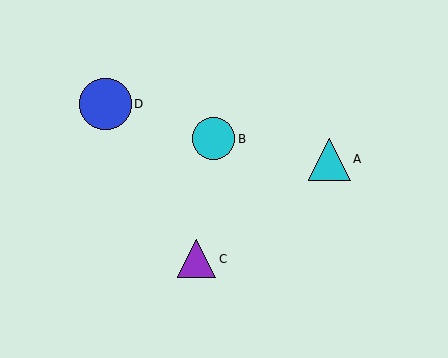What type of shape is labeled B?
Shape B is a cyan circle.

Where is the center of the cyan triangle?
The center of the cyan triangle is at (330, 159).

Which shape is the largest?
The blue circle (labeled D) is the largest.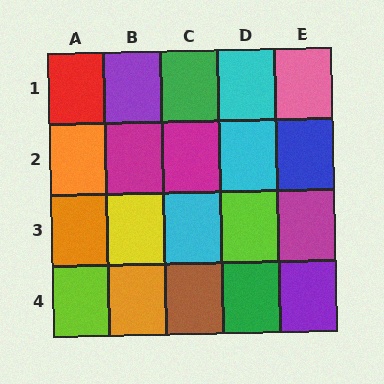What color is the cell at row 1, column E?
Pink.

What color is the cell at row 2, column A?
Orange.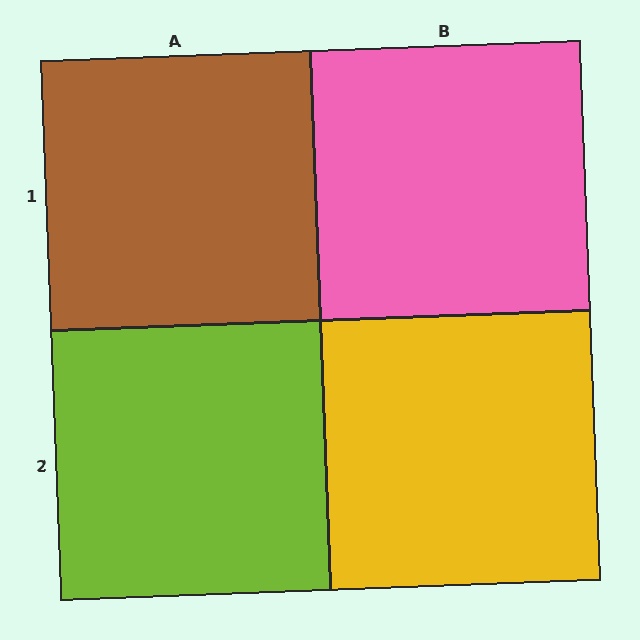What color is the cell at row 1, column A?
Brown.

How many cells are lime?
1 cell is lime.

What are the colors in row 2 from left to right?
Lime, yellow.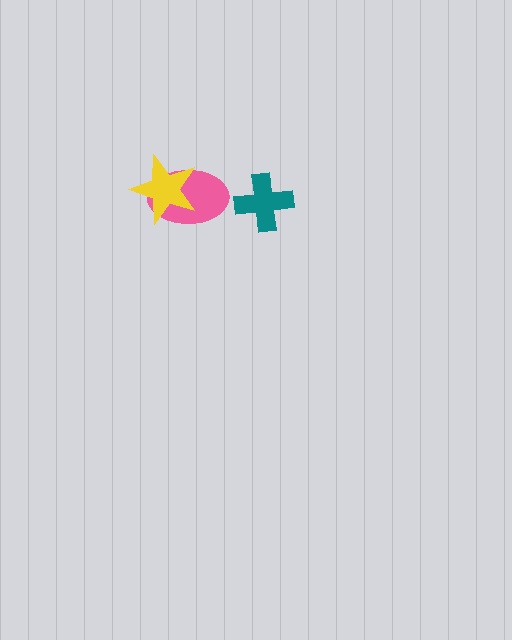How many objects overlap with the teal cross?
0 objects overlap with the teal cross.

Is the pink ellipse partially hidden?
Yes, it is partially covered by another shape.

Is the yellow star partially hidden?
No, no other shape covers it.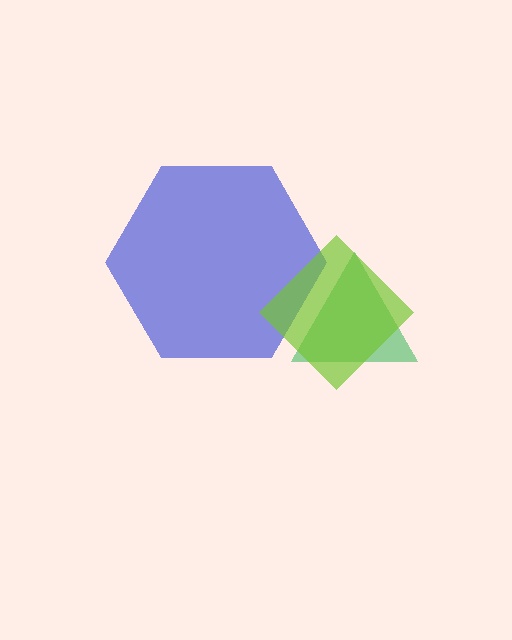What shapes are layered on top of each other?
The layered shapes are: a green triangle, a blue hexagon, a lime diamond.